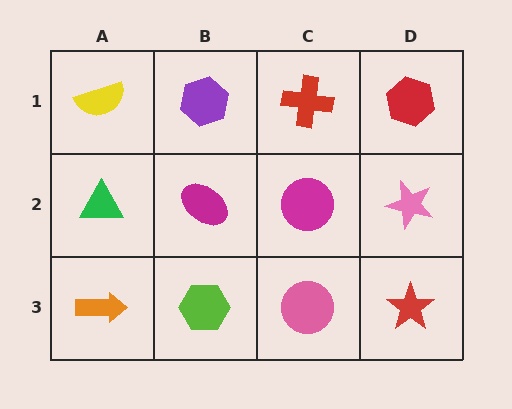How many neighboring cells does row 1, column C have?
3.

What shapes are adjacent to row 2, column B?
A purple hexagon (row 1, column B), a lime hexagon (row 3, column B), a green triangle (row 2, column A), a magenta circle (row 2, column C).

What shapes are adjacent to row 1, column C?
A magenta circle (row 2, column C), a purple hexagon (row 1, column B), a red hexagon (row 1, column D).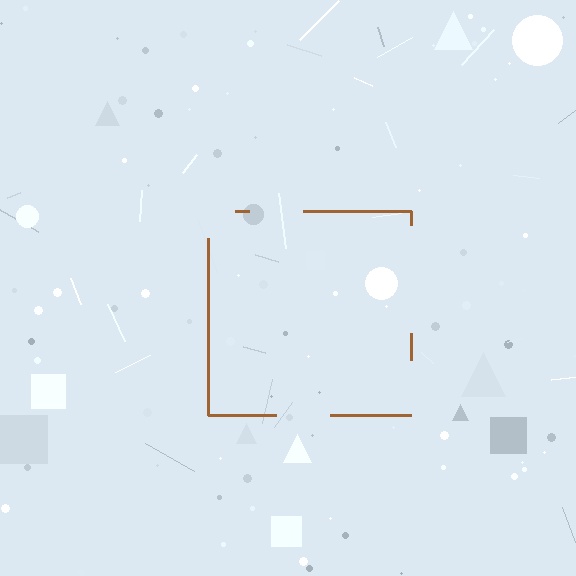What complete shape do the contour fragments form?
The contour fragments form a square.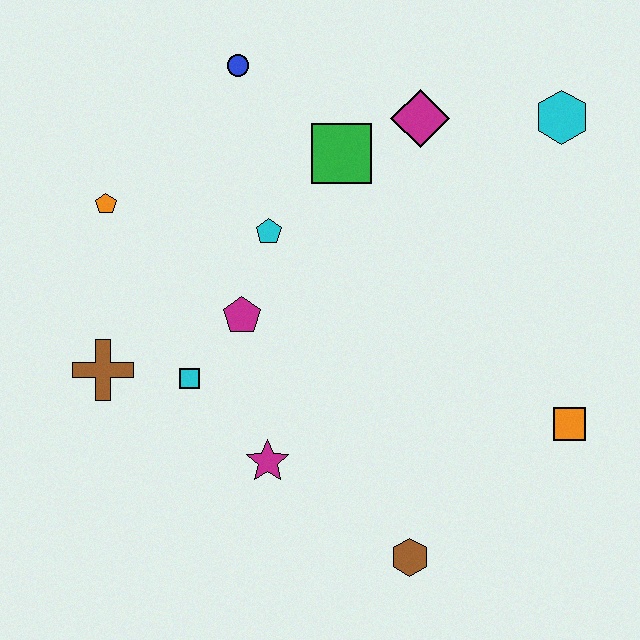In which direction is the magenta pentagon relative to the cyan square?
The magenta pentagon is above the cyan square.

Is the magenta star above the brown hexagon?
Yes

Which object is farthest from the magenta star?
The cyan hexagon is farthest from the magenta star.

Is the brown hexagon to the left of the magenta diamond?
Yes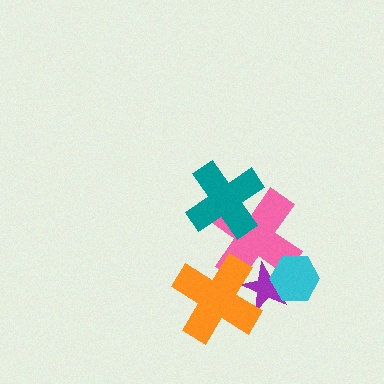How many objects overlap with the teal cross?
1 object overlaps with the teal cross.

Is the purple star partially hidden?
Yes, it is partially covered by another shape.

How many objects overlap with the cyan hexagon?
2 objects overlap with the cyan hexagon.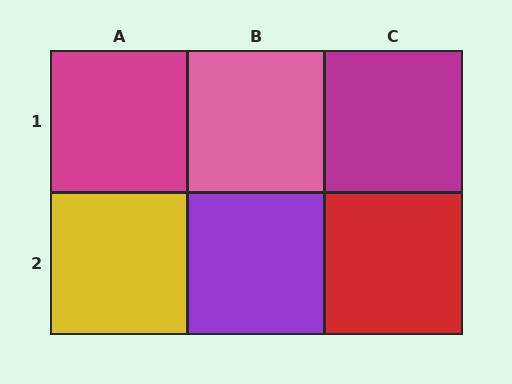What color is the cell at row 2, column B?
Purple.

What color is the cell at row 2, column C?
Red.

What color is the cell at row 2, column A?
Yellow.